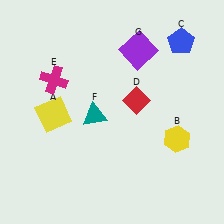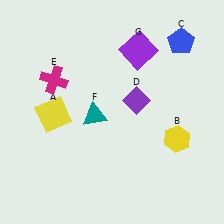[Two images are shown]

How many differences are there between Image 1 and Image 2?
There is 1 difference between the two images.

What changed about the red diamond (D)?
In Image 1, D is red. In Image 2, it changed to purple.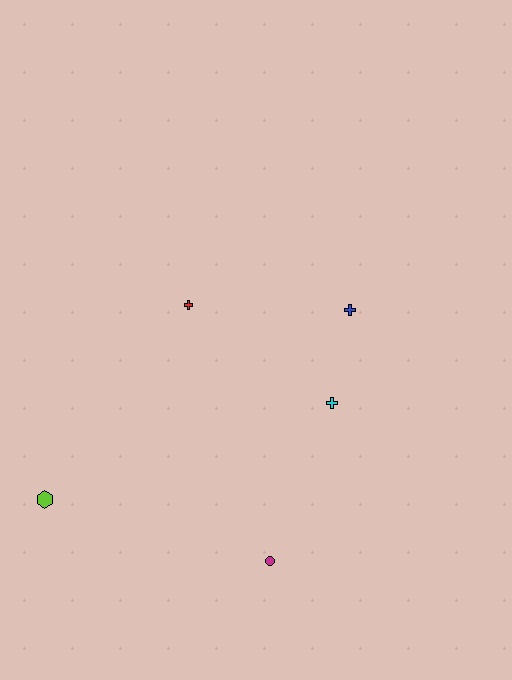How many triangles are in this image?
There are no triangles.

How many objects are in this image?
There are 5 objects.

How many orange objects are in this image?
There are no orange objects.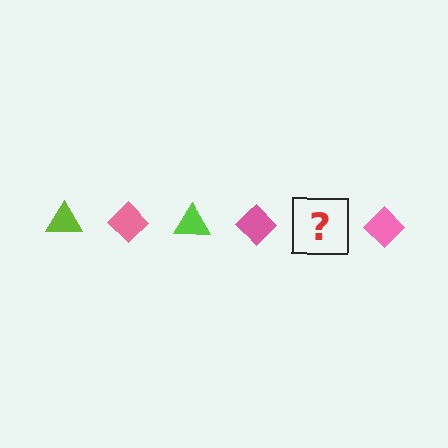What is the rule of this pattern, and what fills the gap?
The rule is that the pattern alternates between lime triangle and pink diamond. The gap should be filled with a lime triangle.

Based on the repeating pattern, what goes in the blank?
The blank should be a lime triangle.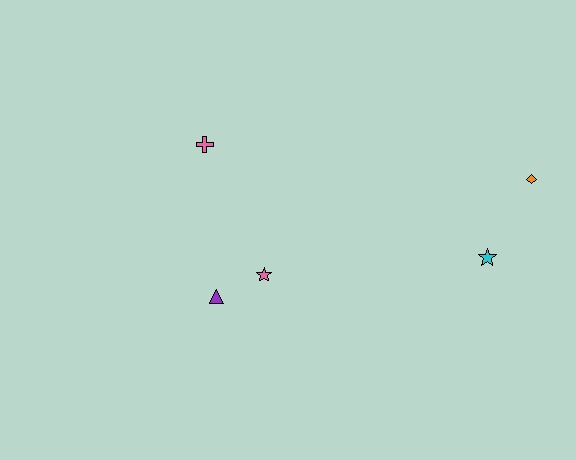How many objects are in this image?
There are 5 objects.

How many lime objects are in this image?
There are no lime objects.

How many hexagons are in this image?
There are no hexagons.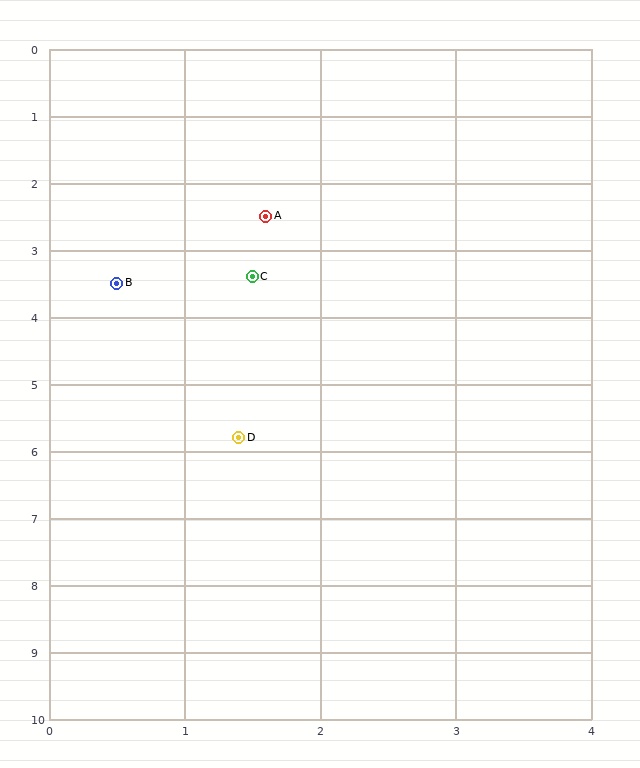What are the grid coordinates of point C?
Point C is at approximately (1.5, 3.4).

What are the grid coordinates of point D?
Point D is at approximately (1.4, 5.8).